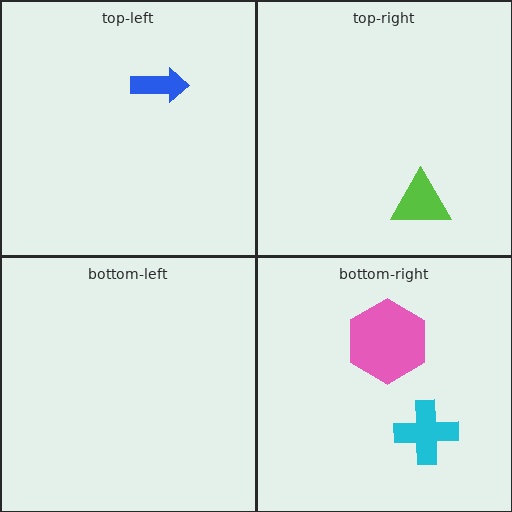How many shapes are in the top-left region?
1.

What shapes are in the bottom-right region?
The pink hexagon, the cyan cross.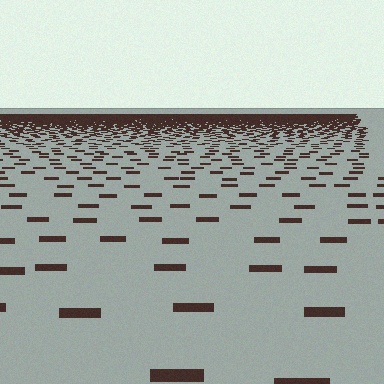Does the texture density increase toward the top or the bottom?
Density increases toward the top.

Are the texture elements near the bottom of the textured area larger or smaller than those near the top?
Larger. Near the bottom, elements are closer to the viewer and appear at a bigger on-screen size.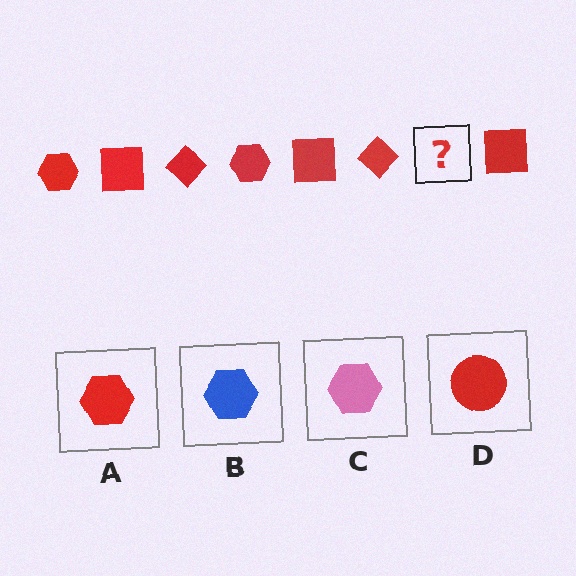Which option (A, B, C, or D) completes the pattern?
A.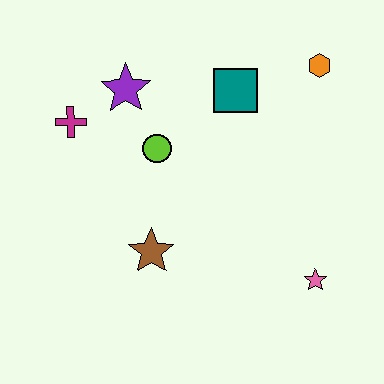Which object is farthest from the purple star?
The pink star is farthest from the purple star.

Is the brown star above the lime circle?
No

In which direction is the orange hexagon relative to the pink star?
The orange hexagon is above the pink star.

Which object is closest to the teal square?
The orange hexagon is closest to the teal square.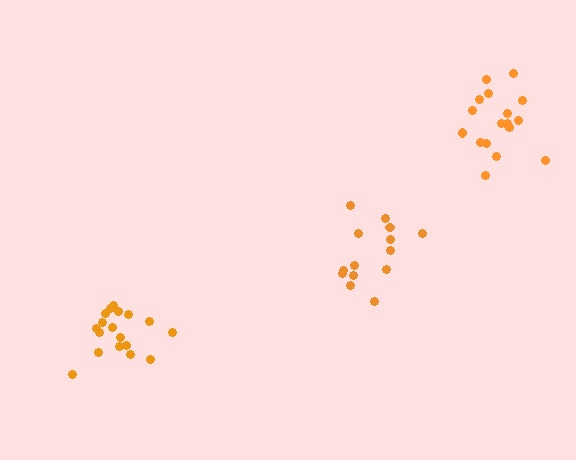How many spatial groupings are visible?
There are 3 spatial groupings.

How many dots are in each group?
Group 1: 18 dots, Group 2: 14 dots, Group 3: 18 dots (50 total).